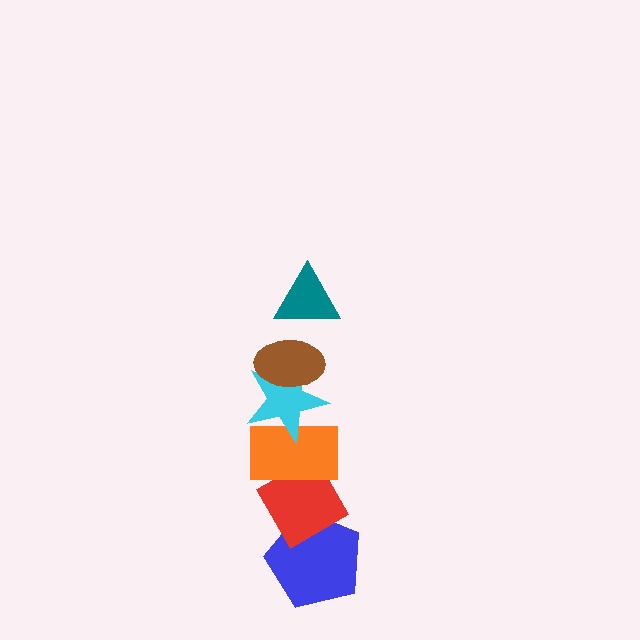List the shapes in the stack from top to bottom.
From top to bottom: the teal triangle, the brown ellipse, the cyan star, the orange rectangle, the red diamond, the blue pentagon.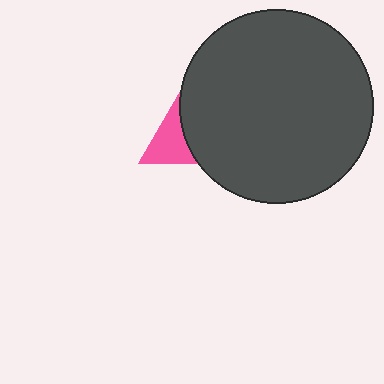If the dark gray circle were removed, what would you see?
You would see the complete pink triangle.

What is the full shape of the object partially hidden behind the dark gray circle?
The partially hidden object is a pink triangle.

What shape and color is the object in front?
The object in front is a dark gray circle.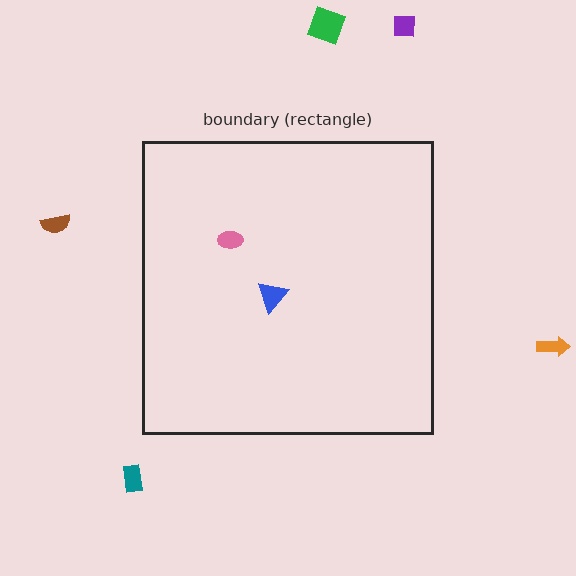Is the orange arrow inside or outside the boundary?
Outside.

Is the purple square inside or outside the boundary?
Outside.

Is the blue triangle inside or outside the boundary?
Inside.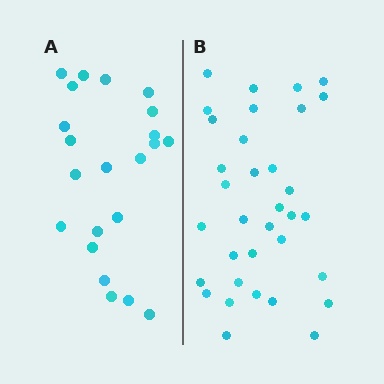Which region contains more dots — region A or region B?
Region B (the right region) has more dots.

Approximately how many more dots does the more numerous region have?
Region B has roughly 12 or so more dots than region A.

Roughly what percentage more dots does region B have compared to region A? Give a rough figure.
About 55% more.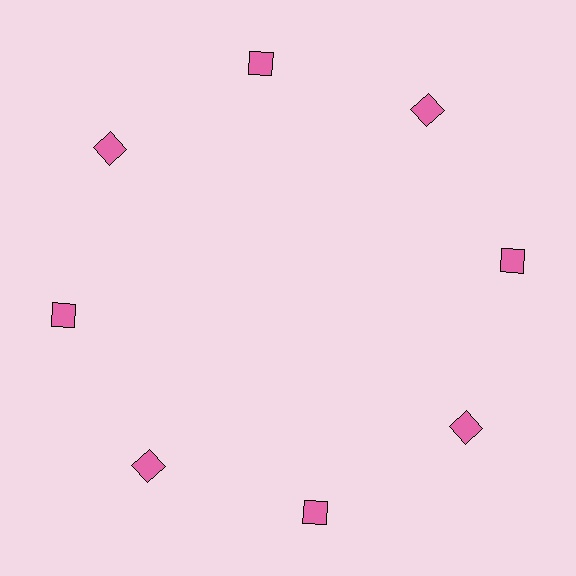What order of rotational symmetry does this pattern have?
This pattern has 8-fold rotational symmetry.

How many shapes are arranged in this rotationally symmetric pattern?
There are 8 shapes, arranged in 8 groups of 1.